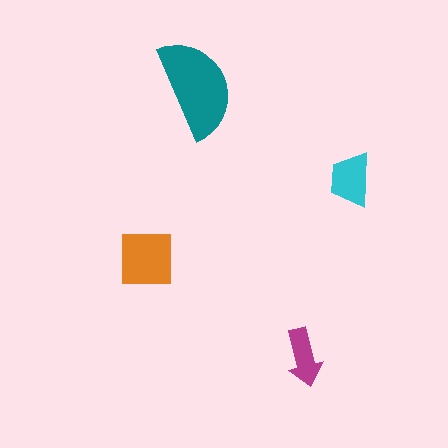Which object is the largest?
The teal semicircle.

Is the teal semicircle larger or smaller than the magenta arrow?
Larger.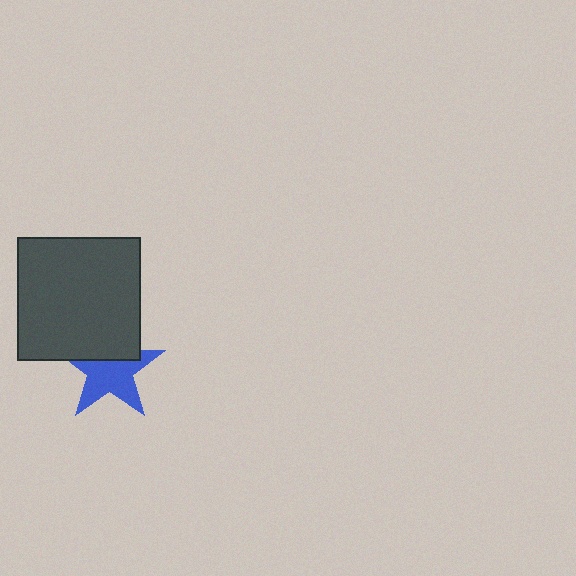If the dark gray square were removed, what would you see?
You would see the complete blue star.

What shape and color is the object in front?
The object in front is a dark gray square.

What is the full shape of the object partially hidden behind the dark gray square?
The partially hidden object is a blue star.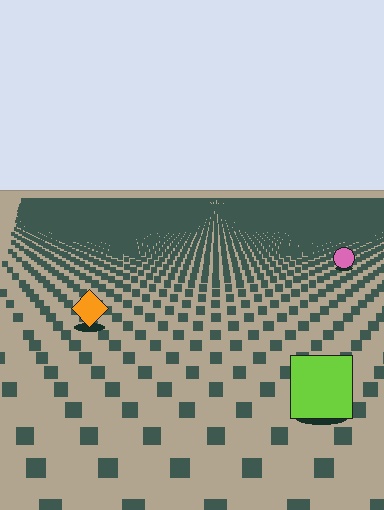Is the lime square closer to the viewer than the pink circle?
Yes. The lime square is closer — you can tell from the texture gradient: the ground texture is coarser near it.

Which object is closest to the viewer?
The lime square is closest. The texture marks near it are larger and more spread out.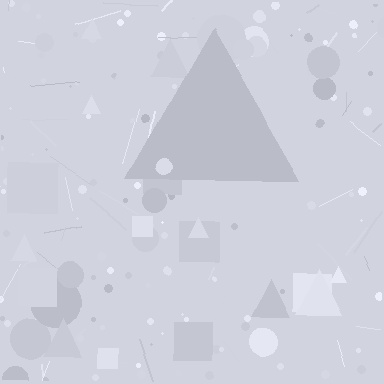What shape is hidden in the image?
A triangle is hidden in the image.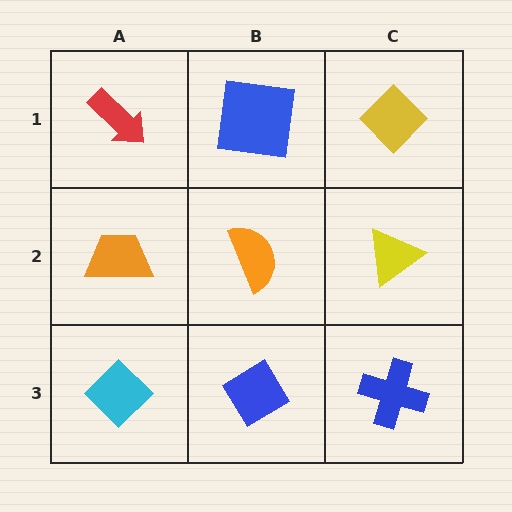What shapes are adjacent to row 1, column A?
An orange trapezoid (row 2, column A), a blue square (row 1, column B).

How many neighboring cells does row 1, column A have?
2.